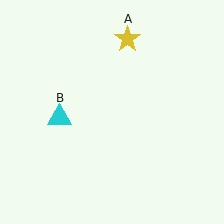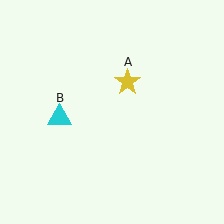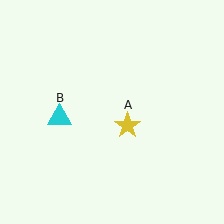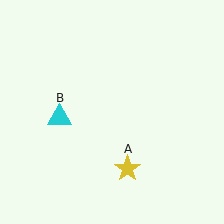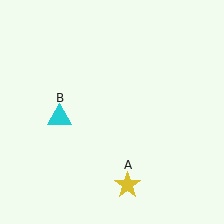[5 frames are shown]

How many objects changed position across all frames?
1 object changed position: yellow star (object A).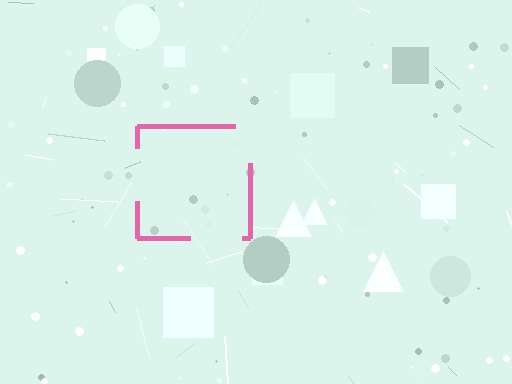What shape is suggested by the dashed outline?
The dashed outline suggests a square.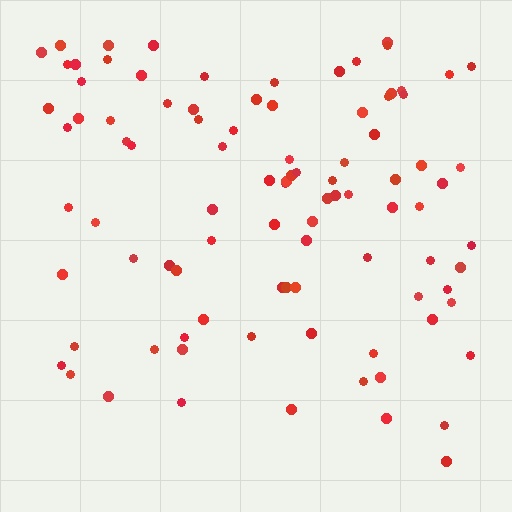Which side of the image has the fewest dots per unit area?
The bottom.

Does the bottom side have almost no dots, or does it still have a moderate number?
Still a moderate number, just noticeably fewer than the top.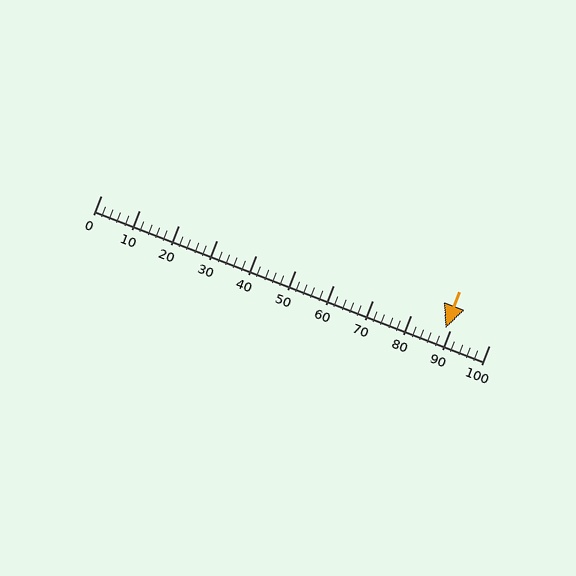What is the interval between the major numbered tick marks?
The major tick marks are spaced 10 units apart.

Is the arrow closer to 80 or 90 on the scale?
The arrow is closer to 90.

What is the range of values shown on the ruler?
The ruler shows values from 0 to 100.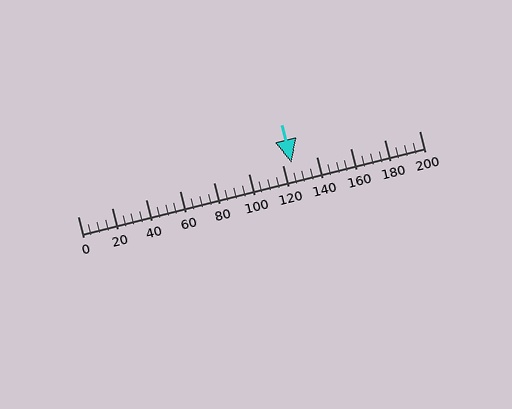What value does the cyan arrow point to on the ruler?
The cyan arrow points to approximately 125.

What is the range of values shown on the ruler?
The ruler shows values from 0 to 200.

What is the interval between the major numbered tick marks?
The major tick marks are spaced 20 units apart.